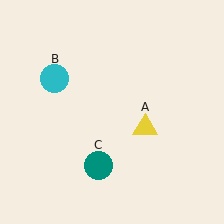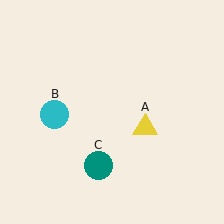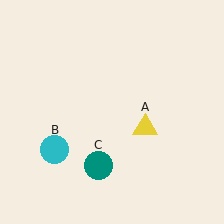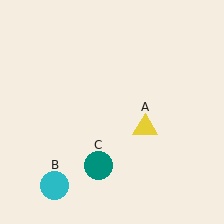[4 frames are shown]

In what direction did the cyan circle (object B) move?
The cyan circle (object B) moved down.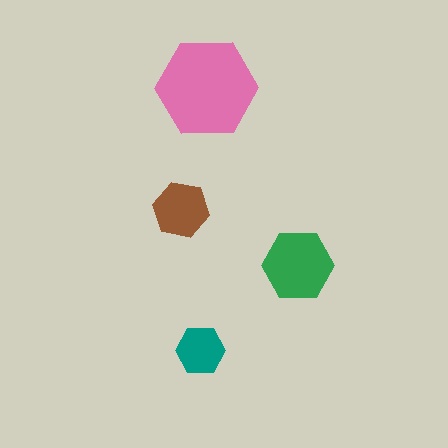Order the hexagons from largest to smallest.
the pink one, the green one, the brown one, the teal one.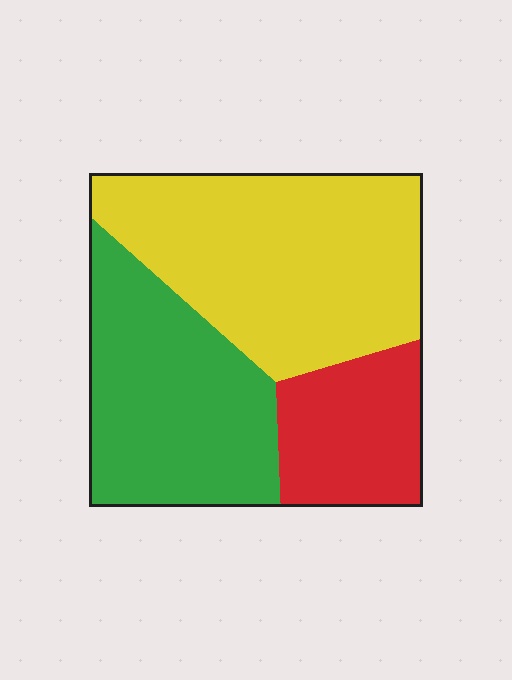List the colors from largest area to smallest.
From largest to smallest: yellow, green, red.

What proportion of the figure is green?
Green takes up about one third (1/3) of the figure.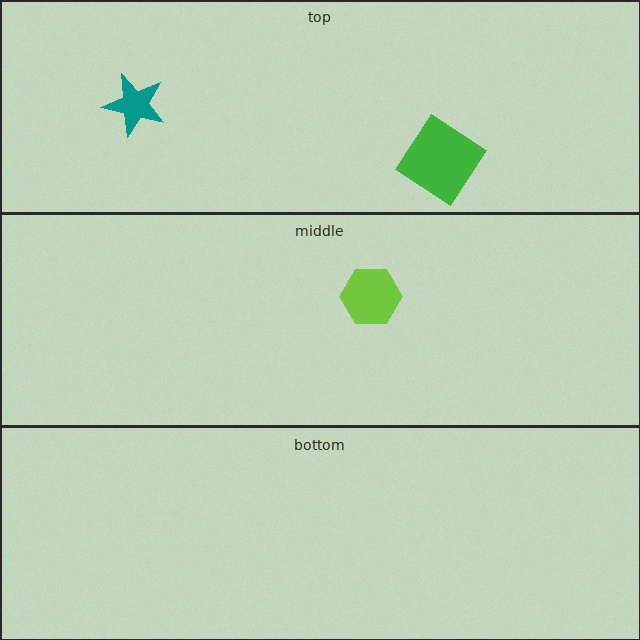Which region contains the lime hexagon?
The middle region.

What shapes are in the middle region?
The lime hexagon.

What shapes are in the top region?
The green diamond, the teal star.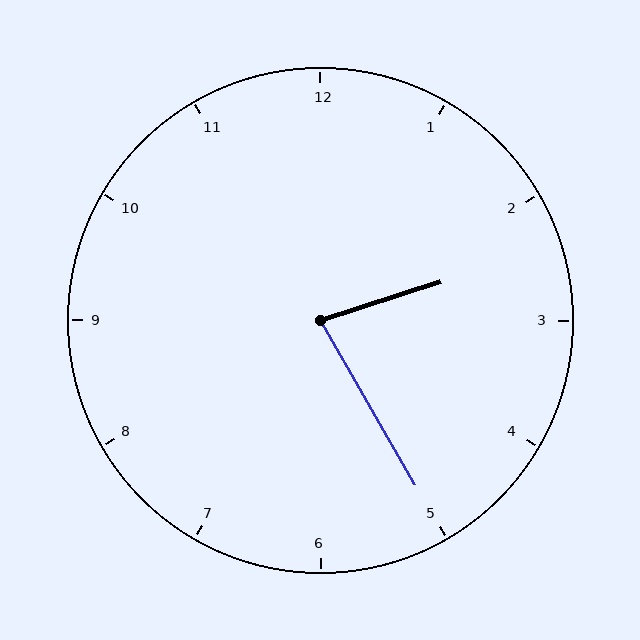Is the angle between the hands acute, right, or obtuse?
It is acute.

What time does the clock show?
2:25.